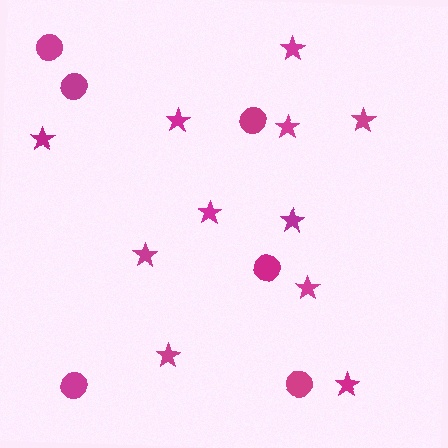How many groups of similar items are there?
There are 2 groups: one group of circles (6) and one group of stars (11).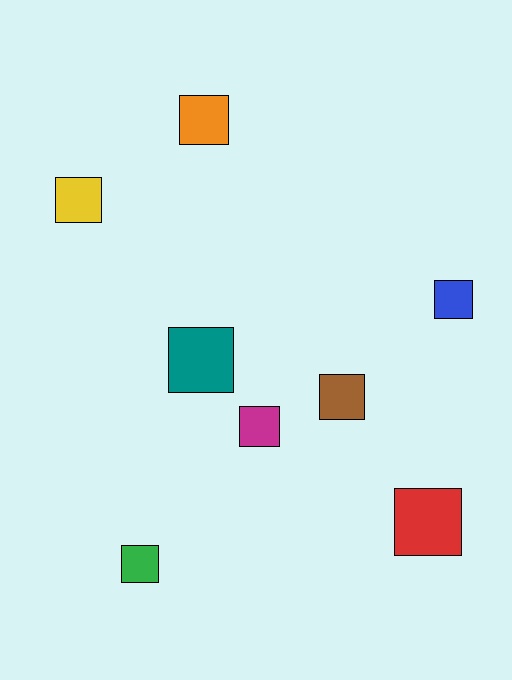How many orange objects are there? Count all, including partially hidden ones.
There is 1 orange object.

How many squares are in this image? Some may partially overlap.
There are 8 squares.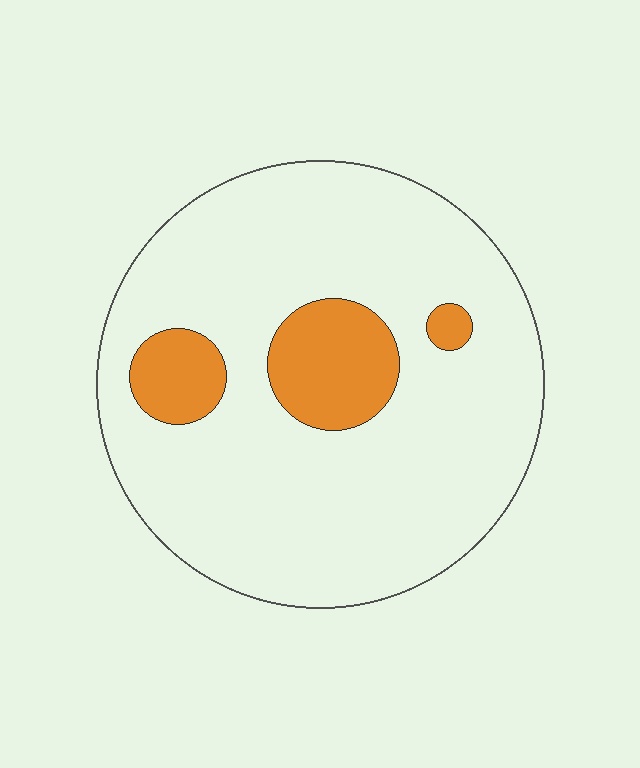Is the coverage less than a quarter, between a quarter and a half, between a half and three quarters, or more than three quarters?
Less than a quarter.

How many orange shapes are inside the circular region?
3.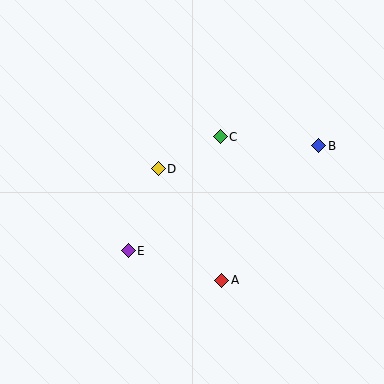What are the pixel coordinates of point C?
Point C is at (220, 137).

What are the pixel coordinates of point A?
Point A is at (222, 280).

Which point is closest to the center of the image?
Point D at (158, 169) is closest to the center.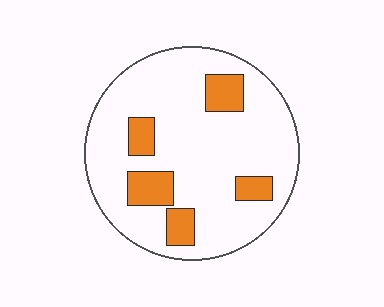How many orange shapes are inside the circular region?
5.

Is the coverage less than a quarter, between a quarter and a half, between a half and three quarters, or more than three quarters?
Less than a quarter.